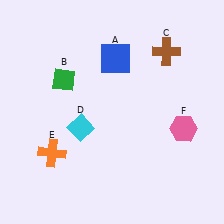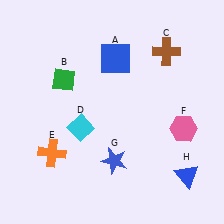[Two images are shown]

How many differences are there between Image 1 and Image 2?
There are 2 differences between the two images.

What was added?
A blue star (G), a blue triangle (H) were added in Image 2.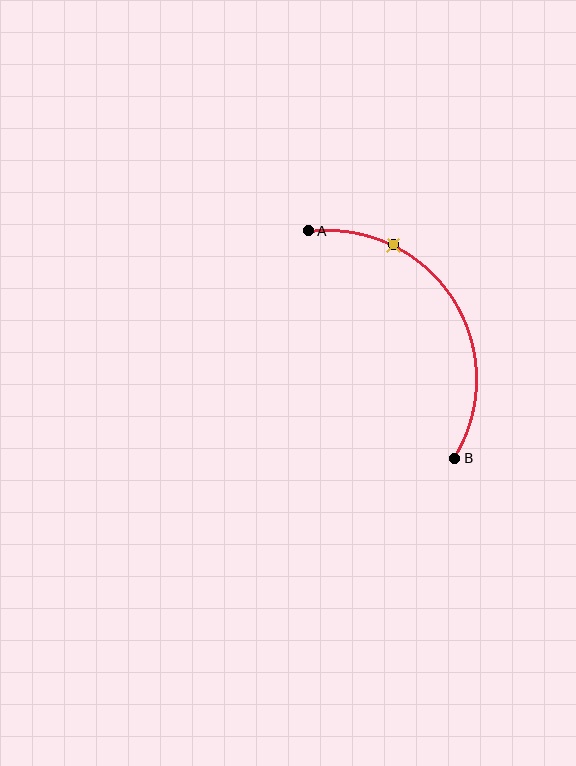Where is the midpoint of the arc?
The arc midpoint is the point on the curve farthest from the straight line joining A and B. It sits to the right of that line.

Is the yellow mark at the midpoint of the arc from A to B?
No. The yellow mark lies on the arc but is closer to endpoint A. The arc midpoint would be at the point on the curve equidistant along the arc from both A and B.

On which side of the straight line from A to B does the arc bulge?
The arc bulges to the right of the straight line connecting A and B.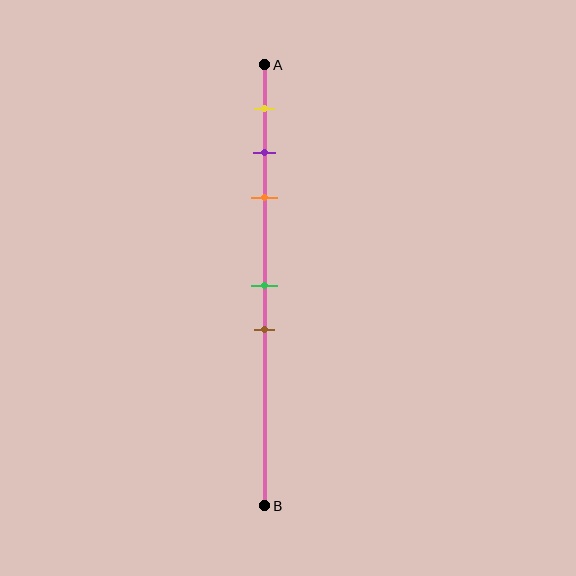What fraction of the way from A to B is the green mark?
The green mark is approximately 50% (0.5) of the way from A to B.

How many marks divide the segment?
There are 5 marks dividing the segment.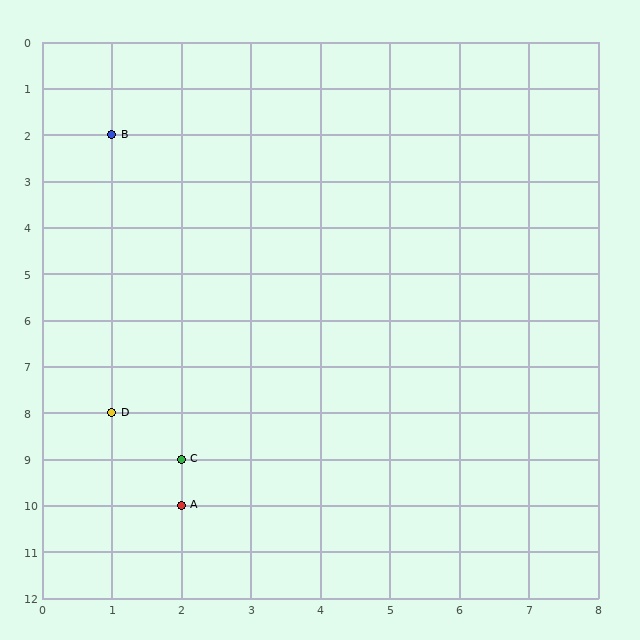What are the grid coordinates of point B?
Point B is at grid coordinates (1, 2).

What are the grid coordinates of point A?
Point A is at grid coordinates (2, 10).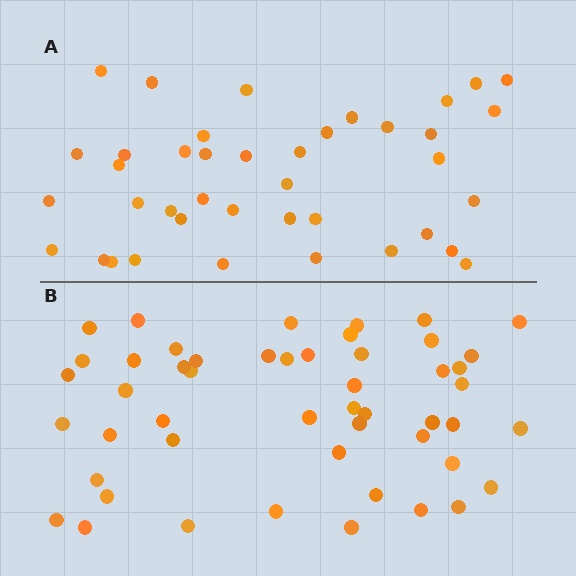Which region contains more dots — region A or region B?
Region B (the bottom region) has more dots.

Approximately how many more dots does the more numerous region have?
Region B has roughly 10 or so more dots than region A.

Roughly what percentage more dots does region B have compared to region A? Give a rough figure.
About 25% more.